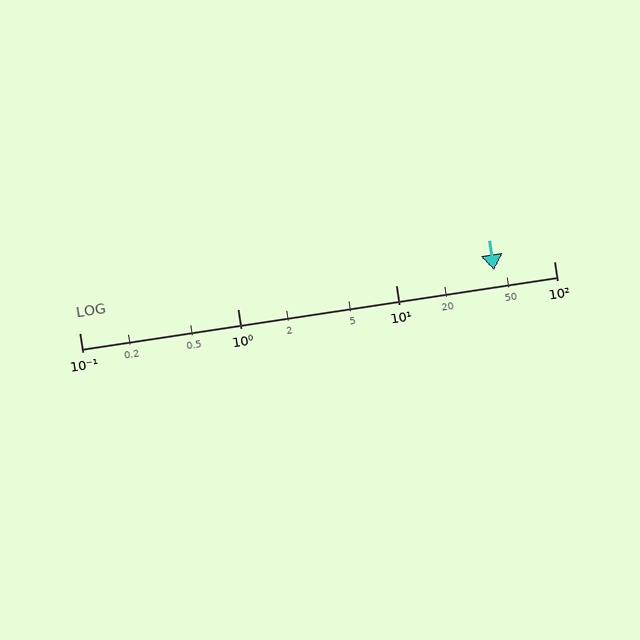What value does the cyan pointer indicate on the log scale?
The pointer indicates approximately 42.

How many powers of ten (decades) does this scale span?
The scale spans 3 decades, from 0.1 to 100.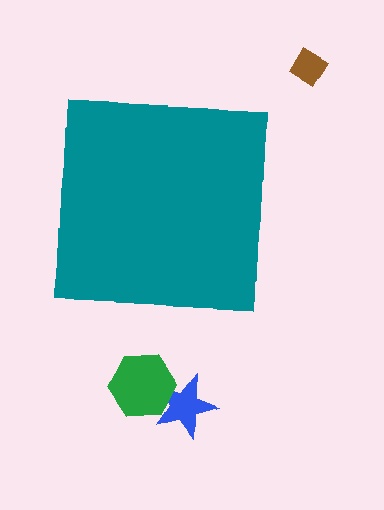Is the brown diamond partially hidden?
No, the brown diamond is fully visible.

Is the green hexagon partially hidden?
No, the green hexagon is fully visible.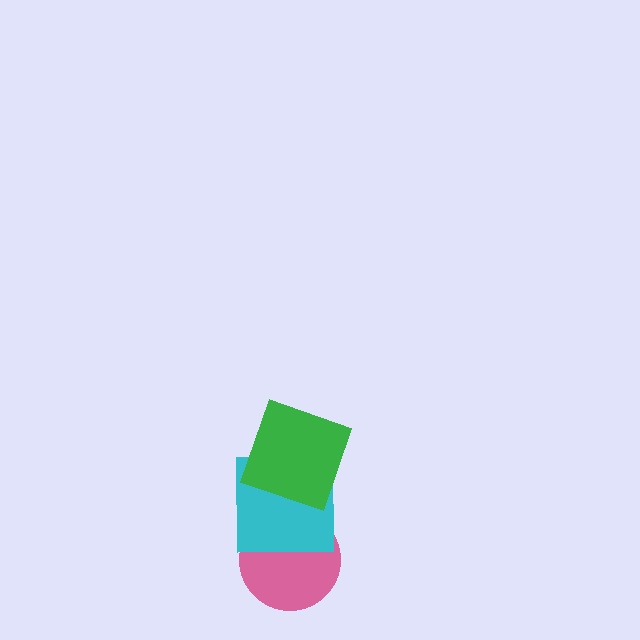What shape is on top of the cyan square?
The green square is on top of the cyan square.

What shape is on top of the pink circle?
The cyan square is on top of the pink circle.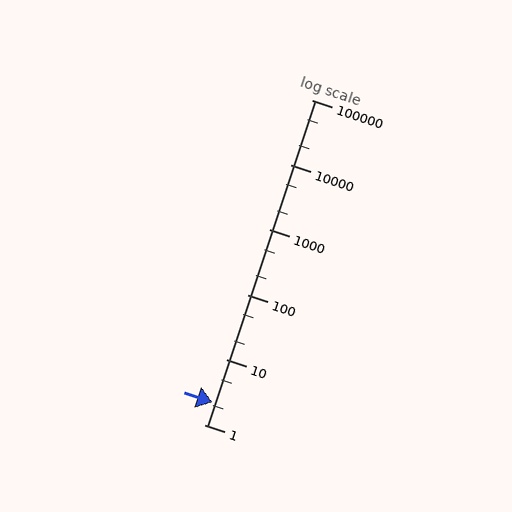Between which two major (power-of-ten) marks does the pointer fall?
The pointer is between 1 and 10.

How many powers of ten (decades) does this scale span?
The scale spans 5 decades, from 1 to 100000.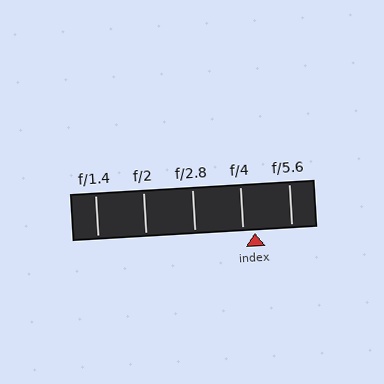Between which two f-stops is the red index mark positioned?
The index mark is between f/4 and f/5.6.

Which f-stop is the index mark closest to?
The index mark is closest to f/4.